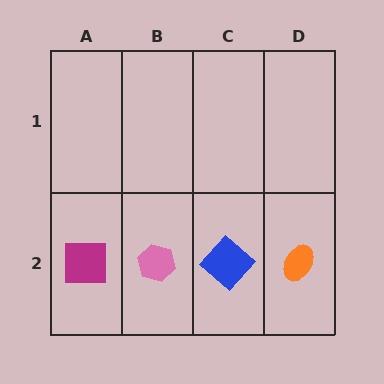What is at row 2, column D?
An orange ellipse.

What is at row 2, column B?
A pink hexagon.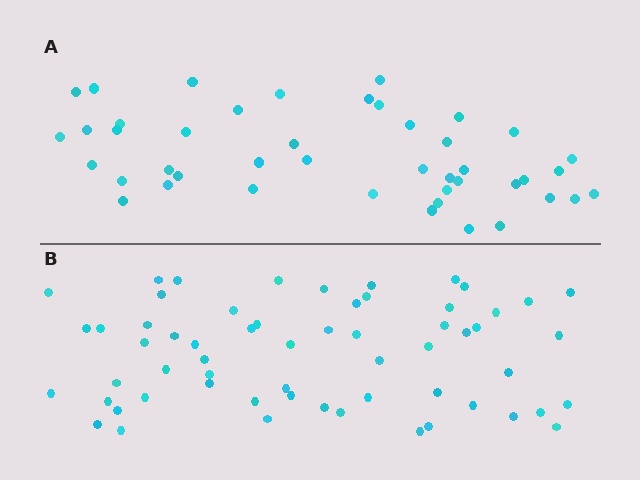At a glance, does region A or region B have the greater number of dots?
Region B (the bottom region) has more dots.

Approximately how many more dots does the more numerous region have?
Region B has approximately 15 more dots than region A.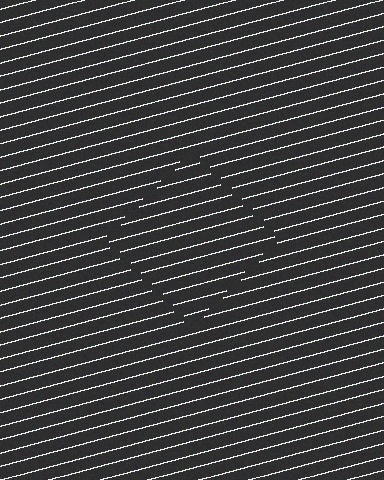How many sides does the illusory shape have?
4 sides — the line-ends trace a square.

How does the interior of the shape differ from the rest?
The interior of the shape contains the same grating, shifted by half a period — the contour is defined by the phase discontinuity where line-ends from the inner and outer gratings abut.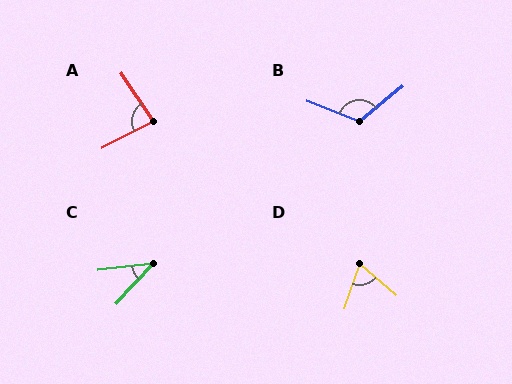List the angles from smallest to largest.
C (41°), D (68°), A (84°), B (119°).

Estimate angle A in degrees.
Approximately 84 degrees.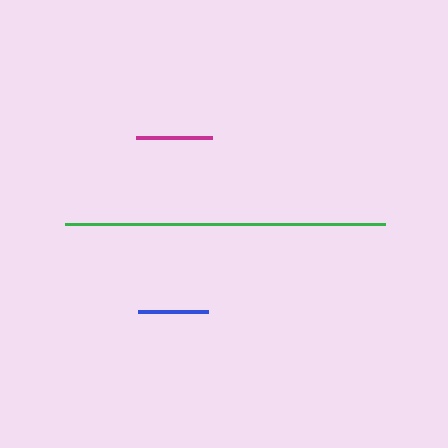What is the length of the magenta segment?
The magenta segment is approximately 75 pixels long.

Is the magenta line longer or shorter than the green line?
The green line is longer than the magenta line.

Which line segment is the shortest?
The blue line is the shortest at approximately 70 pixels.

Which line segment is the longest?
The green line is the longest at approximately 320 pixels.